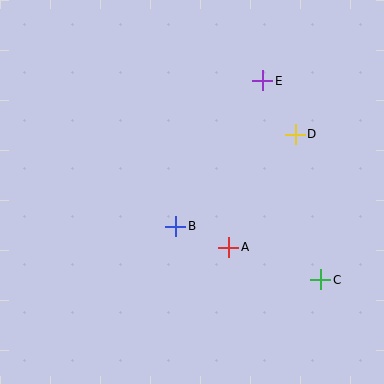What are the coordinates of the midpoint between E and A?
The midpoint between E and A is at (246, 164).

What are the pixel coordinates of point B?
Point B is at (176, 226).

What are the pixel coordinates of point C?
Point C is at (321, 280).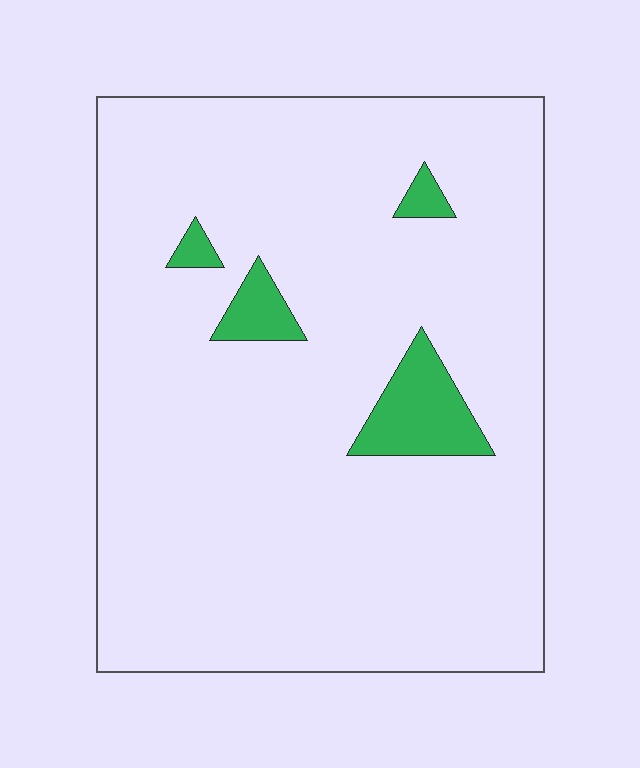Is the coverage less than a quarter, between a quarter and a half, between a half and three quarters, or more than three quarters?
Less than a quarter.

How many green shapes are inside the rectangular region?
4.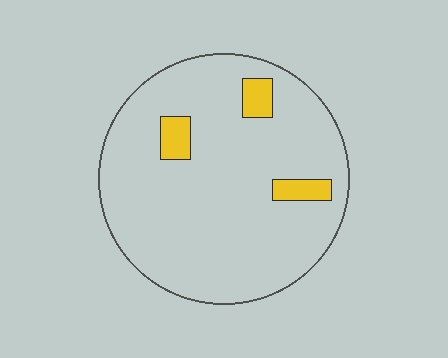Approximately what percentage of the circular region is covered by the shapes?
Approximately 10%.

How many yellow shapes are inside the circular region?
3.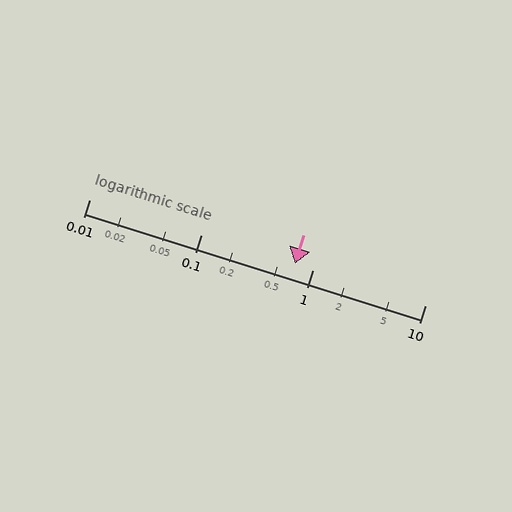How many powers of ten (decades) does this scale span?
The scale spans 3 decades, from 0.01 to 10.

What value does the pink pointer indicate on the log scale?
The pointer indicates approximately 0.69.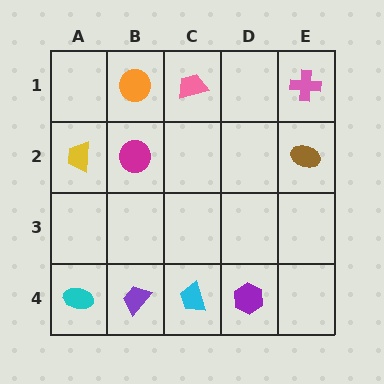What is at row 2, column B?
A magenta circle.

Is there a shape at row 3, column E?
No, that cell is empty.